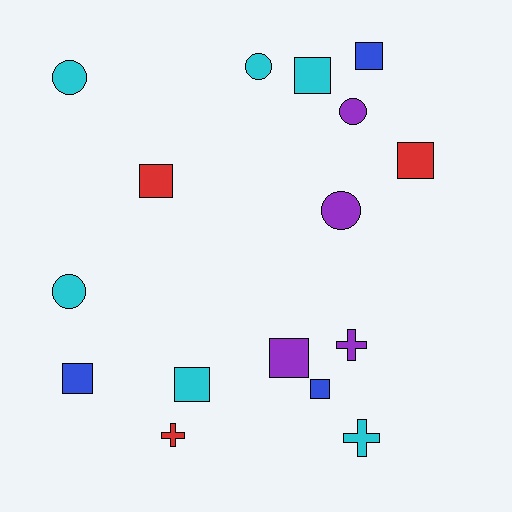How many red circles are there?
There are no red circles.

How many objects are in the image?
There are 16 objects.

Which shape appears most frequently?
Square, with 8 objects.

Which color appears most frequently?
Cyan, with 6 objects.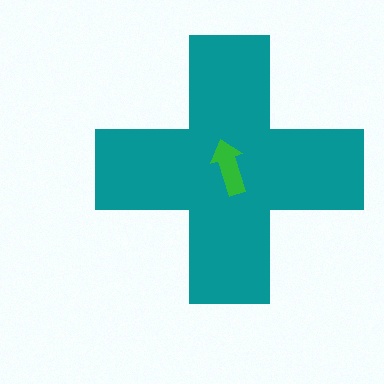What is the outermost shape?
The teal cross.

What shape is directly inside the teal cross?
The green arrow.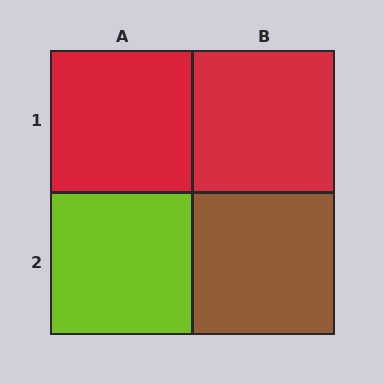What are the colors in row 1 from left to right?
Red, red.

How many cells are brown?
1 cell is brown.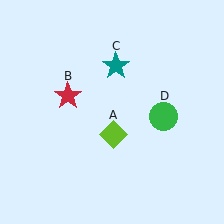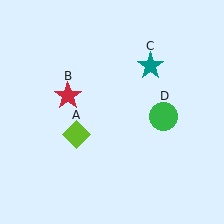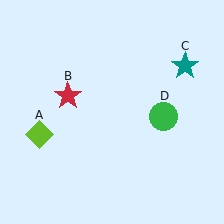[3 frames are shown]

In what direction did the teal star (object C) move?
The teal star (object C) moved right.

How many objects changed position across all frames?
2 objects changed position: lime diamond (object A), teal star (object C).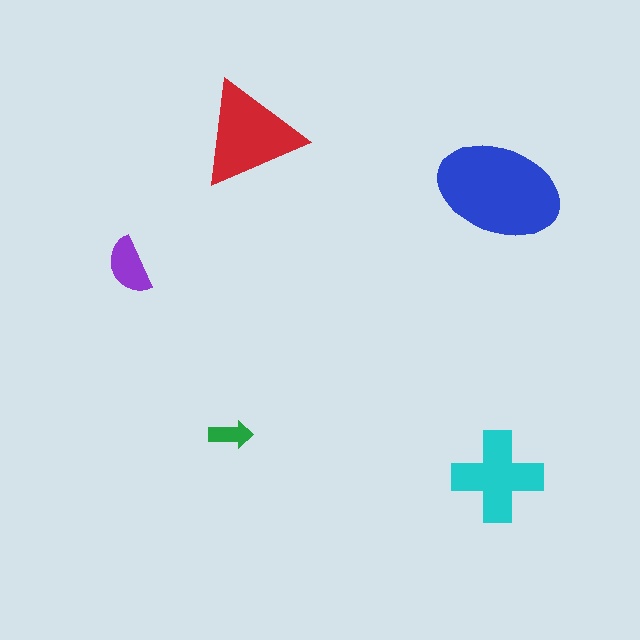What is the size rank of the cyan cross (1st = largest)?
3rd.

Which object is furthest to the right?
The blue ellipse is rightmost.